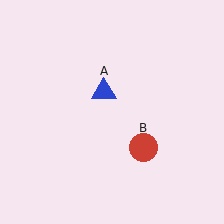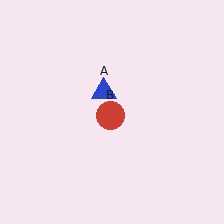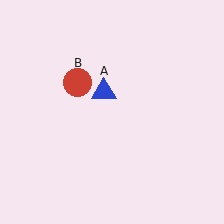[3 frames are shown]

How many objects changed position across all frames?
1 object changed position: red circle (object B).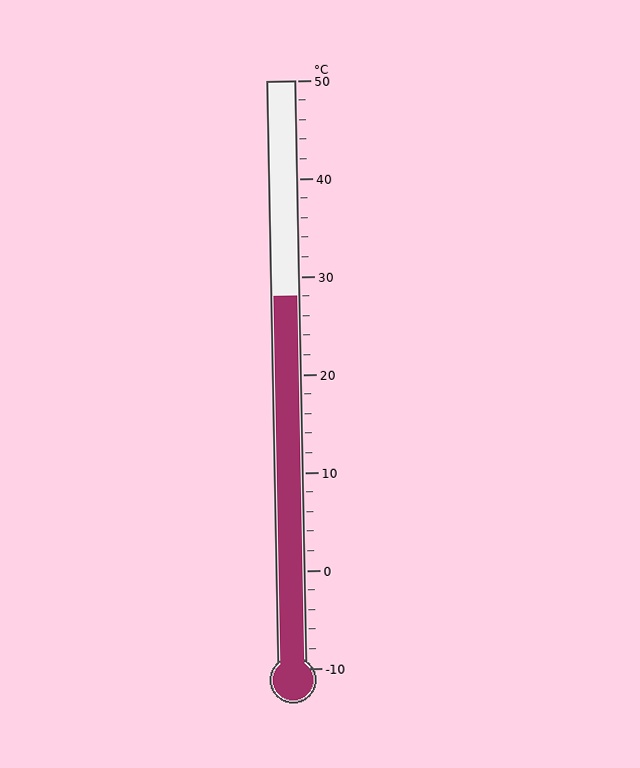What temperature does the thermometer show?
The thermometer shows approximately 28°C.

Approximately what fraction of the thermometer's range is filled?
The thermometer is filled to approximately 65% of its range.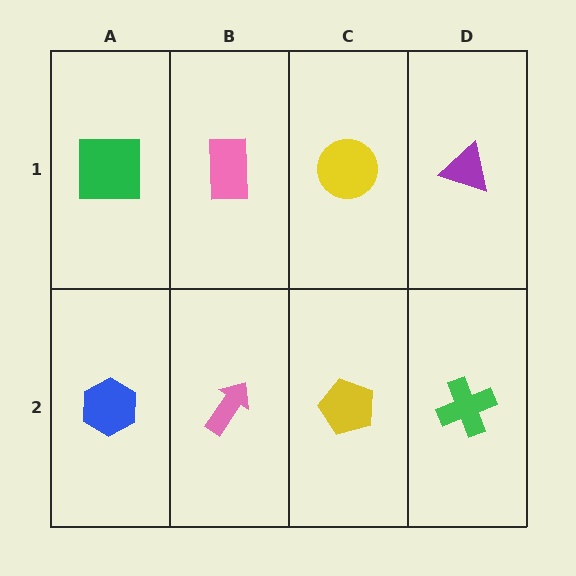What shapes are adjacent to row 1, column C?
A yellow pentagon (row 2, column C), a pink rectangle (row 1, column B), a purple triangle (row 1, column D).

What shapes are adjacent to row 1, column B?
A pink arrow (row 2, column B), a green square (row 1, column A), a yellow circle (row 1, column C).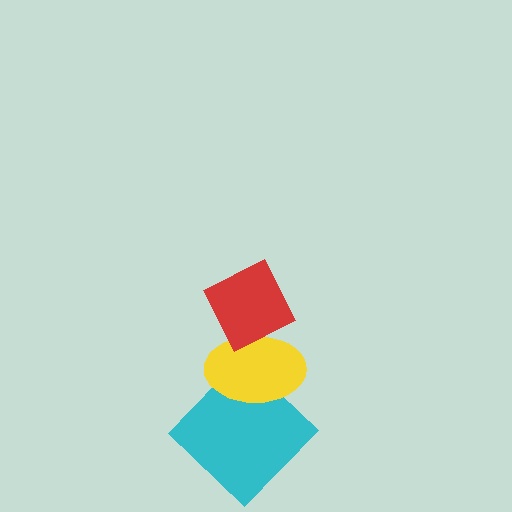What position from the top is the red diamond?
The red diamond is 1st from the top.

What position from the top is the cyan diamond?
The cyan diamond is 3rd from the top.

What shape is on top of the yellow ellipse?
The red diamond is on top of the yellow ellipse.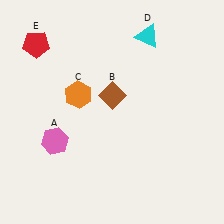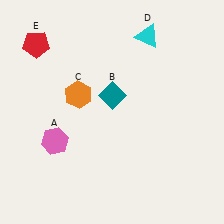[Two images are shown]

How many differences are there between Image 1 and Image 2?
There is 1 difference between the two images.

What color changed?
The diamond (B) changed from brown in Image 1 to teal in Image 2.